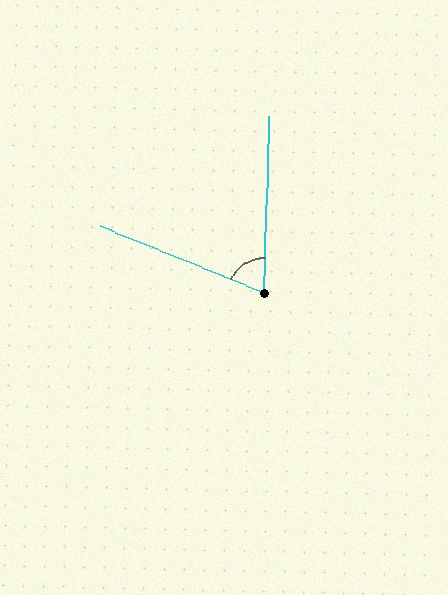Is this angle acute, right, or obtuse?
It is acute.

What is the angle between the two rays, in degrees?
Approximately 69 degrees.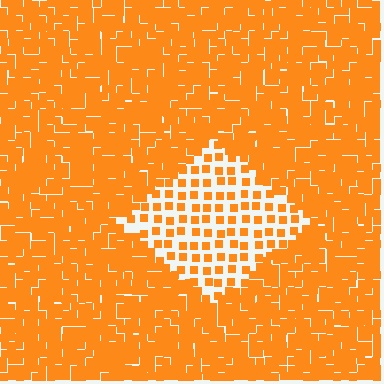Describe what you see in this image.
The image contains small orange elements arranged at two different densities. A diamond-shaped region is visible where the elements are less densely packed than the surrounding area.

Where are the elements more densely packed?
The elements are more densely packed outside the diamond boundary.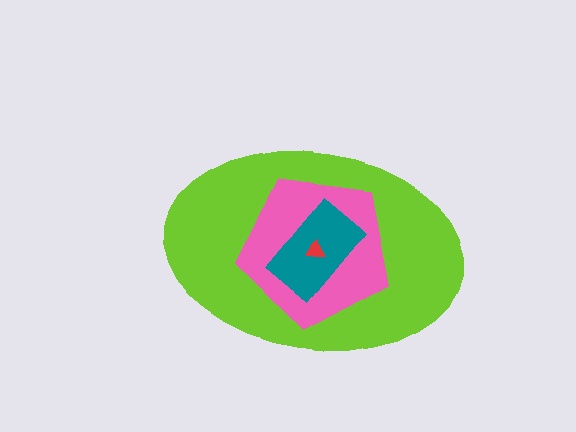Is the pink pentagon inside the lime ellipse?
Yes.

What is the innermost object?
The red triangle.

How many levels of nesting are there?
4.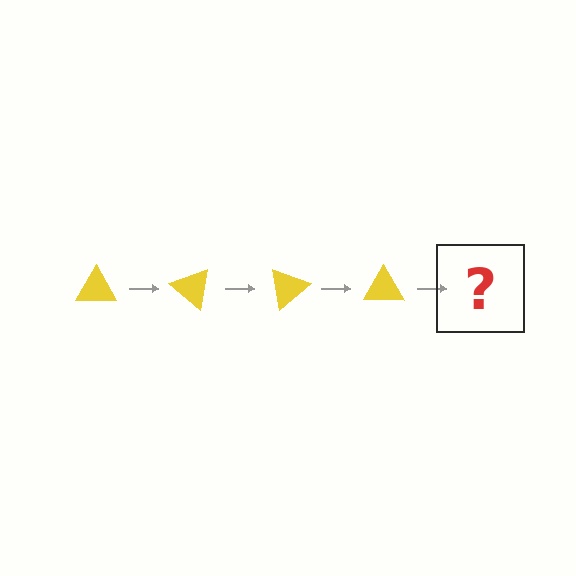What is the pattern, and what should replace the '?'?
The pattern is that the triangle rotates 40 degrees each step. The '?' should be a yellow triangle rotated 160 degrees.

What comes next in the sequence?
The next element should be a yellow triangle rotated 160 degrees.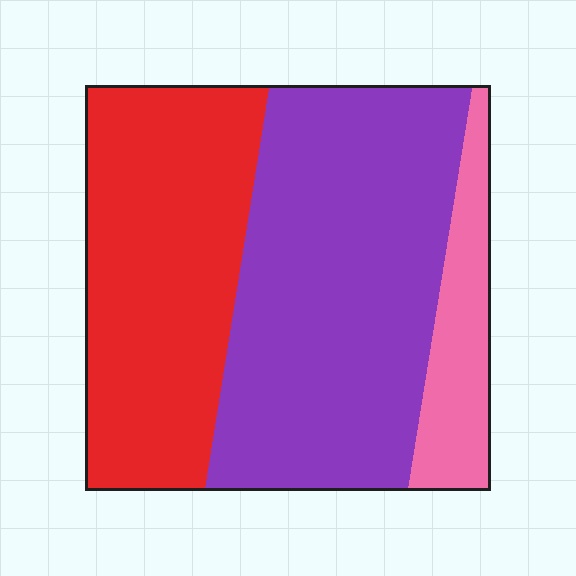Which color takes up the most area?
Purple, at roughly 50%.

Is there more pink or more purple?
Purple.